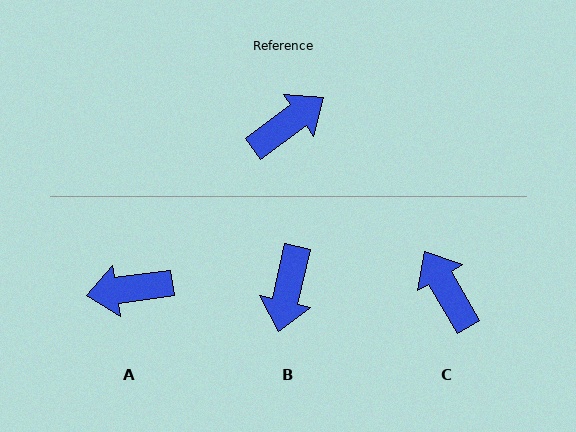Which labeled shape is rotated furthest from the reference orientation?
A, about 152 degrees away.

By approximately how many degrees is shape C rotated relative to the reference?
Approximately 84 degrees counter-clockwise.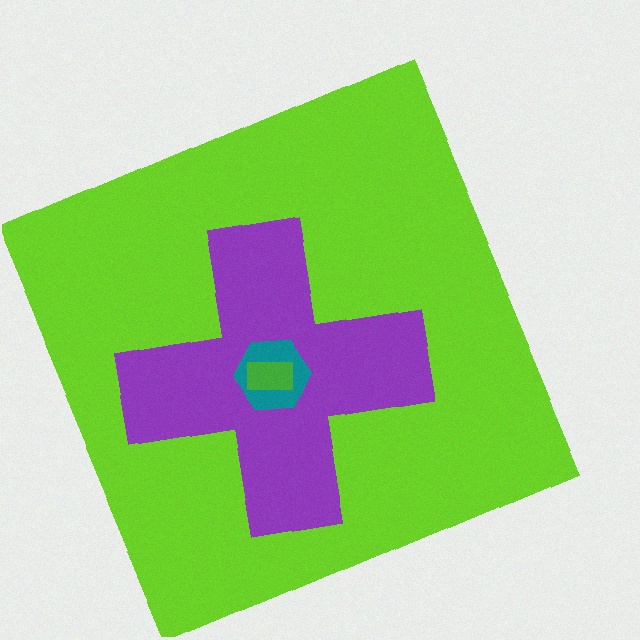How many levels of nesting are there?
4.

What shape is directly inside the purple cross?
The teal hexagon.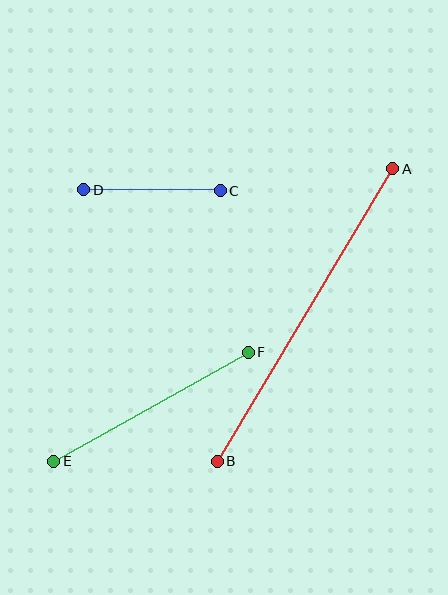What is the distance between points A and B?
The distance is approximately 341 pixels.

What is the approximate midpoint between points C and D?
The midpoint is at approximately (152, 190) pixels.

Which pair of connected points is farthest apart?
Points A and B are farthest apart.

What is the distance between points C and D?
The distance is approximately 136 pixels.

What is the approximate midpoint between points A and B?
The midpoint is at approximately (305, 315) pixels.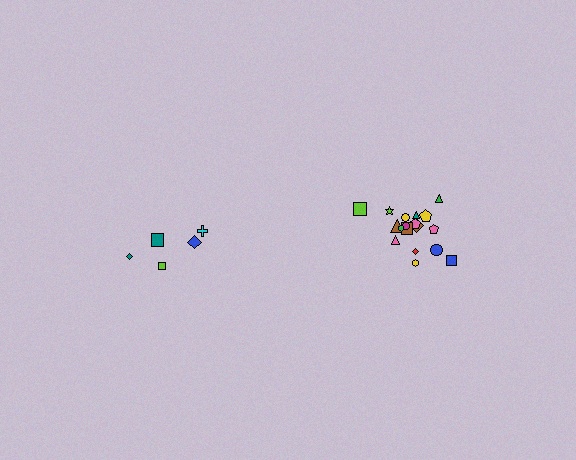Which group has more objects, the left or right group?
The right group.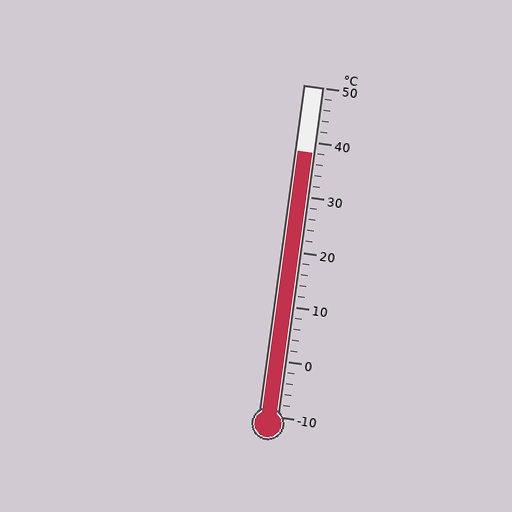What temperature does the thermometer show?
The thermometer shows approximately 38°C.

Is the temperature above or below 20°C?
The temperature is above 20°C.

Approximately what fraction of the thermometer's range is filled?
The thermometer is filled to approximately 80% of its range.